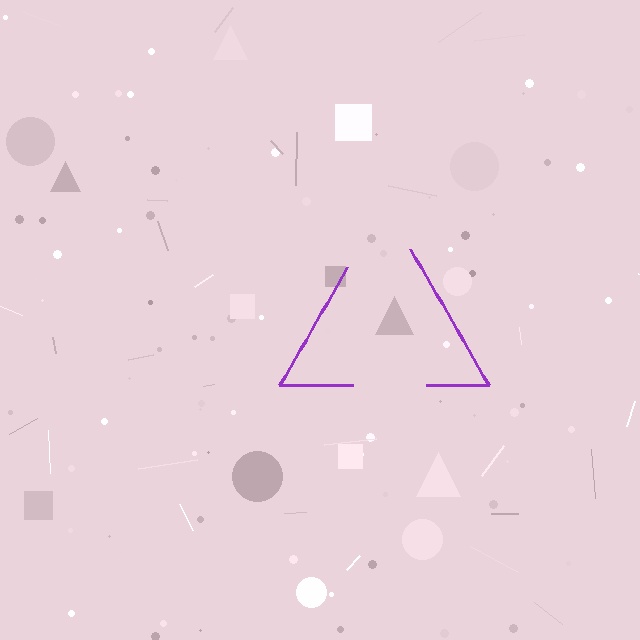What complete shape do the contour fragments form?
The contour fragments form a triangle.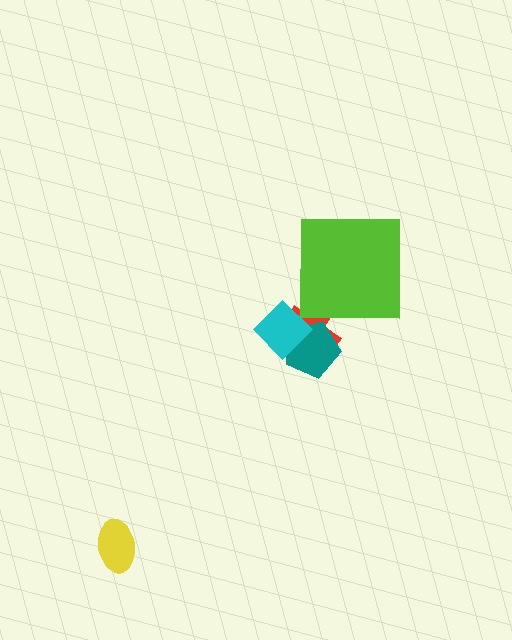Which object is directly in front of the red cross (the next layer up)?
The teal pentagon is directly in front of the red cross.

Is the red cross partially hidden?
Yes, it is partially covered by another shape.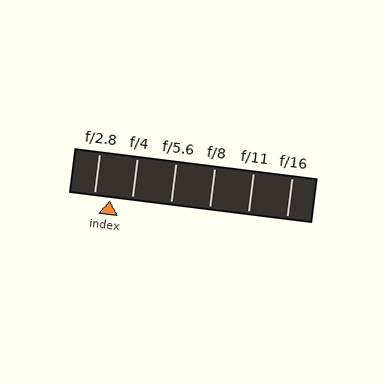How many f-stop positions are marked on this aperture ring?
There are 6 f-stop positions marked.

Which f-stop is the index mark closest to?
The index mark is closest to f/2.8.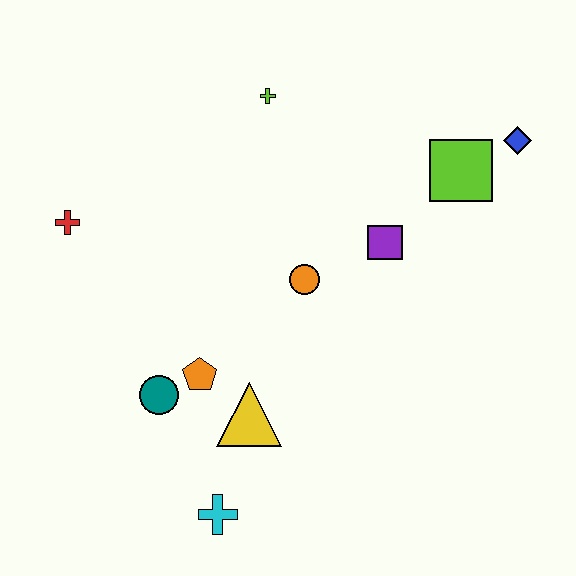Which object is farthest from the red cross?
The blue diamond is farthest from the red cross.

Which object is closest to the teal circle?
The orange pentagon is closest to the teal circle.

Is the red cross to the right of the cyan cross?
No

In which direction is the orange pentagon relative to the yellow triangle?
The orange pentagon is to the left of the yellow triangle.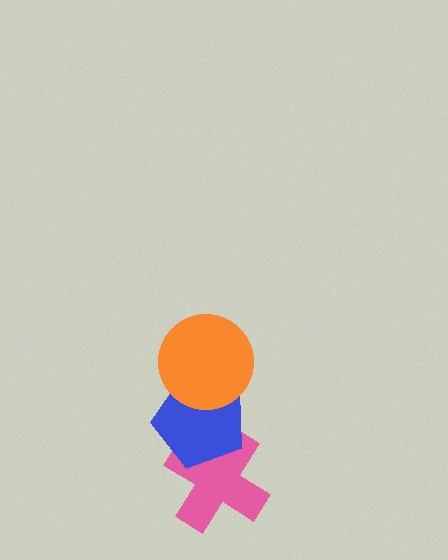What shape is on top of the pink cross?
The blue pentagon is on top of the pink cross.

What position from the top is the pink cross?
The pink cross is 3rd from the top.